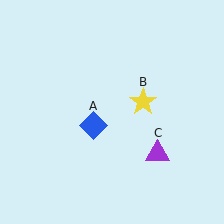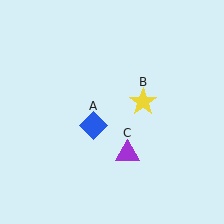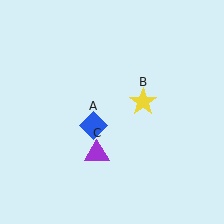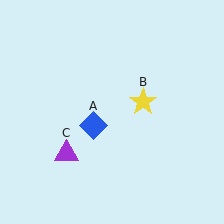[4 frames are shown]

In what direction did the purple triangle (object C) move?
The purple triangle (object C) moved left.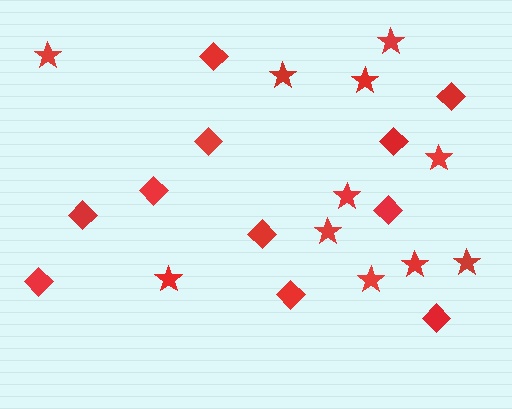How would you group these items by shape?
There are 2 groups: one group of diamonds (11) and one group of stars (11).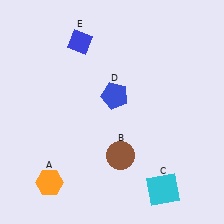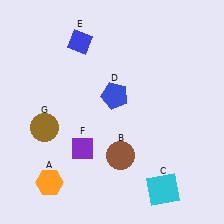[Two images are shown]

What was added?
A purple diamond (F), a brown circle (G) were added in Image 2.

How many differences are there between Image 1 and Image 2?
There are 2 differences between the two images.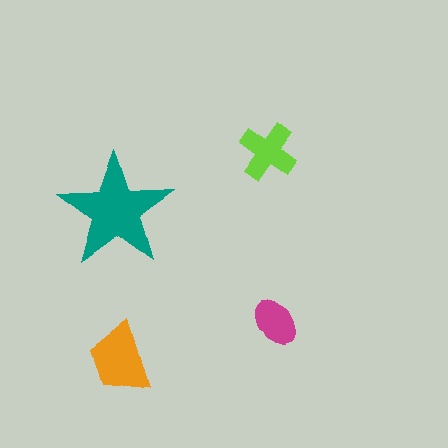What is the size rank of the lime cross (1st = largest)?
3rd.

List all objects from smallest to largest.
The magenta ellipse, the lime cross, the orange trapezoid, the teal star.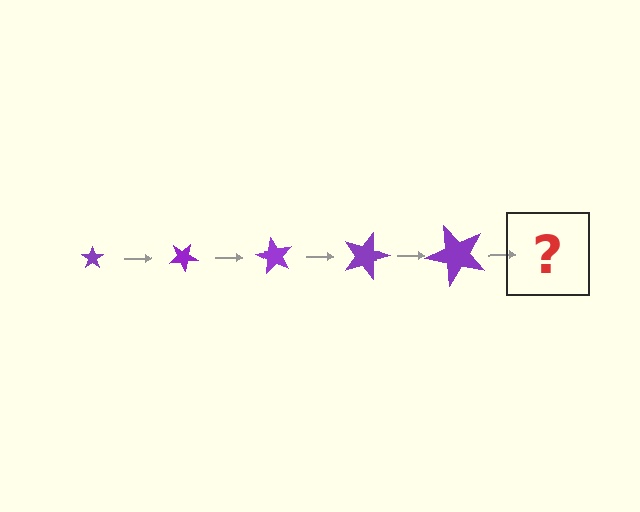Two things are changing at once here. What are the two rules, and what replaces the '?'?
The two rules are that the star grows larger each step and it rotates 30 degrees each step. The '?' should be a star, larger than the previous one and rotated 150 degrees from the start.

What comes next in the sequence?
The next element should be a star, larger than the previous one and rotated 150 degrees from the start.